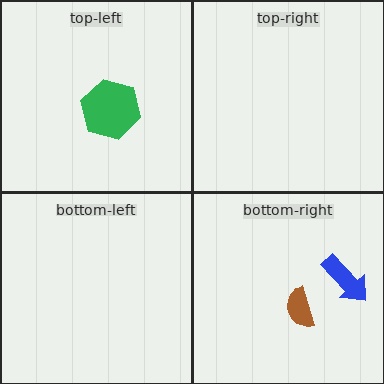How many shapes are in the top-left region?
1.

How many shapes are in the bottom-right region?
2.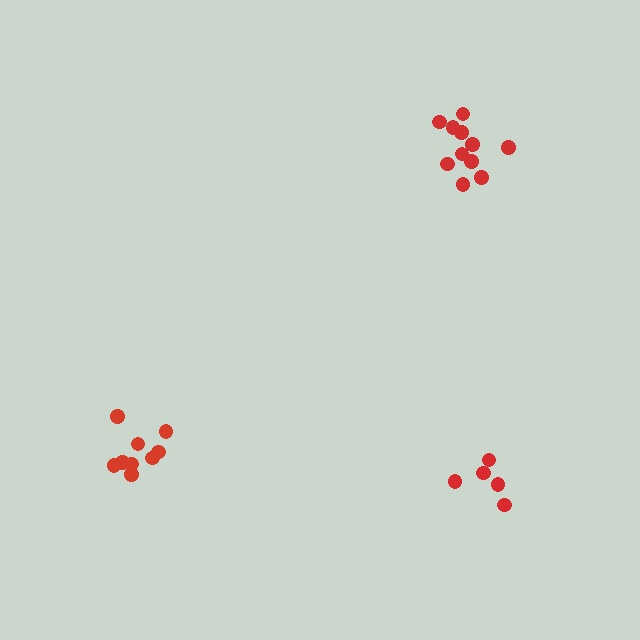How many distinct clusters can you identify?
There are 3 distinct clusters.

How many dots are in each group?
Group 1: 11 dots, Group 2: 5 dots, Group 3: 10 dots (26 total).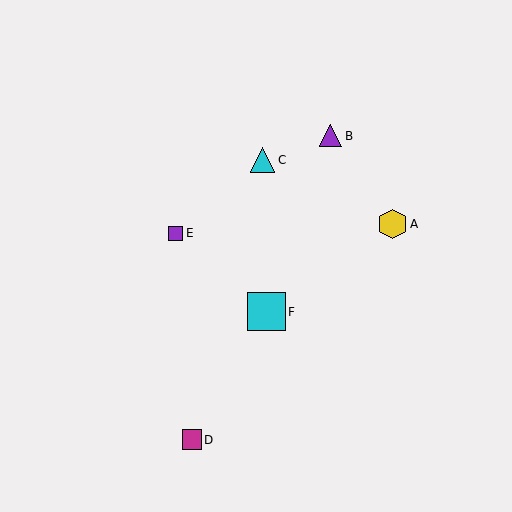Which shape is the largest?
The cyan square (labeled F) is the largest.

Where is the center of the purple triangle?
The center of the purple triangle is at (331, 136).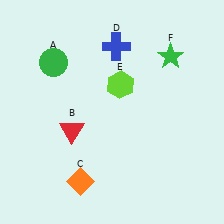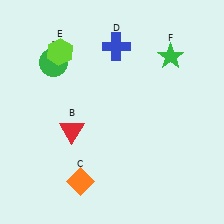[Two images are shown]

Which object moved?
The lime hexagon (E) moved left.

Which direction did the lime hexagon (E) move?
The lime hexagon (E) moved left.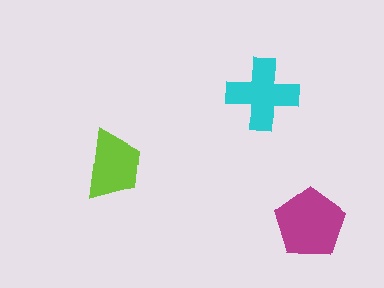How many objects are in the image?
There are 3 objects in the image.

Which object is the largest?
The magenta pentagon.